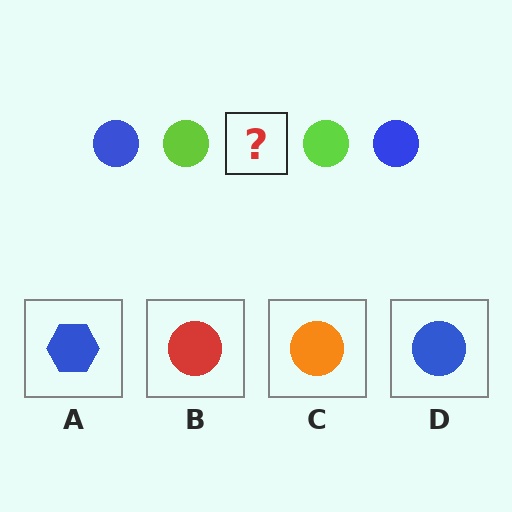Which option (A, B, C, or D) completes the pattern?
D.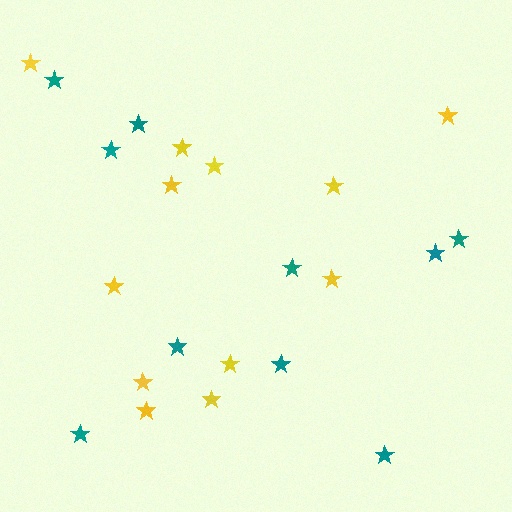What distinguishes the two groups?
There are 2 groups: one group of teal stars (10) and one group of yellow stars (12).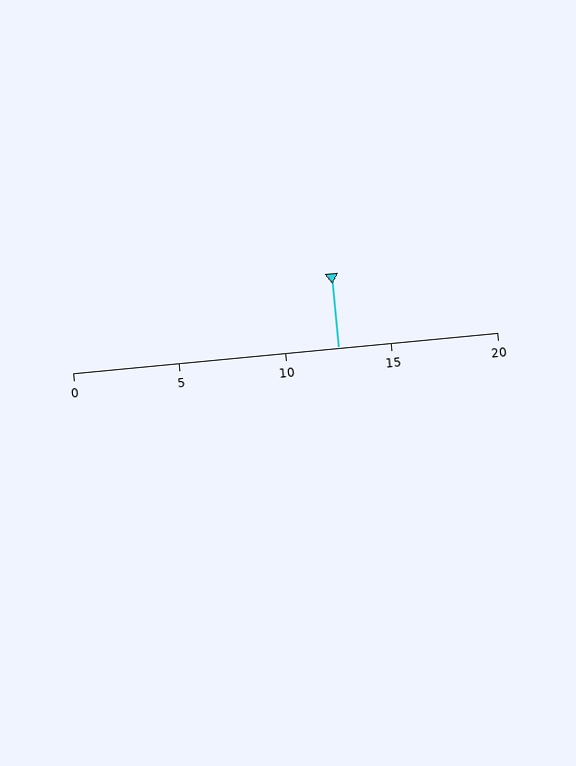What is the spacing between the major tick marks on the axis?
The major ticks are spaced 5 apart.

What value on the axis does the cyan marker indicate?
The marker indicates approximately 12.5.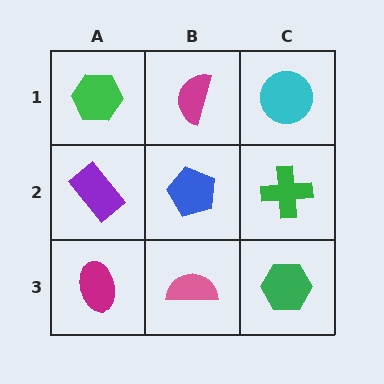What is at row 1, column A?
A green hexagon.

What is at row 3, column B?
A pink semicircle.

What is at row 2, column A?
A purple rectangle.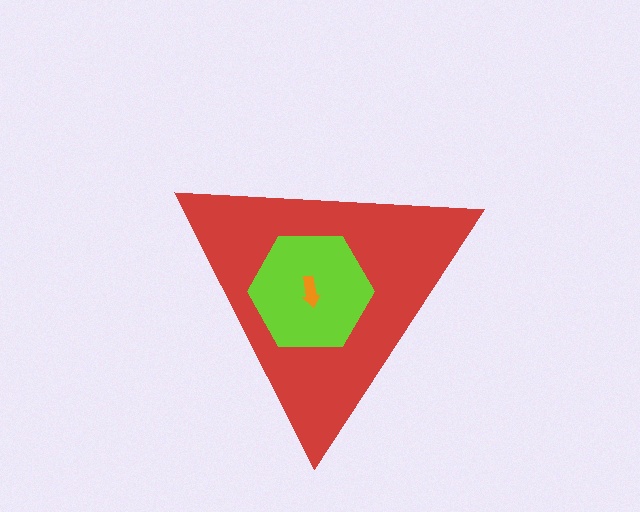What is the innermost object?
The orange arrow.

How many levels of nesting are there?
3.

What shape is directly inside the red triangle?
The lime hexagon.